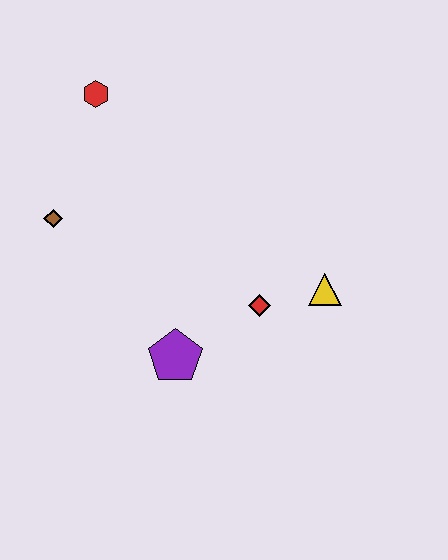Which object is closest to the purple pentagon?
The red diamond is closest to the purple pentagon.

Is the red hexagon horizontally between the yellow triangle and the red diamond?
No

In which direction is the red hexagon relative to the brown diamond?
The red hexagon is above the brown diamond.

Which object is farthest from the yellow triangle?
The red hexagon is farthest from the yellow triangle.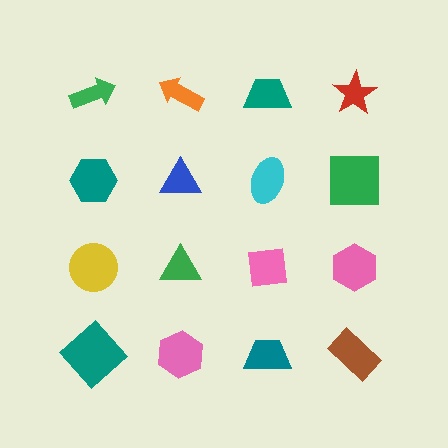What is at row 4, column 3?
A teal trapezoid.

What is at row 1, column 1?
A green arrow.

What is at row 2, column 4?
A green square.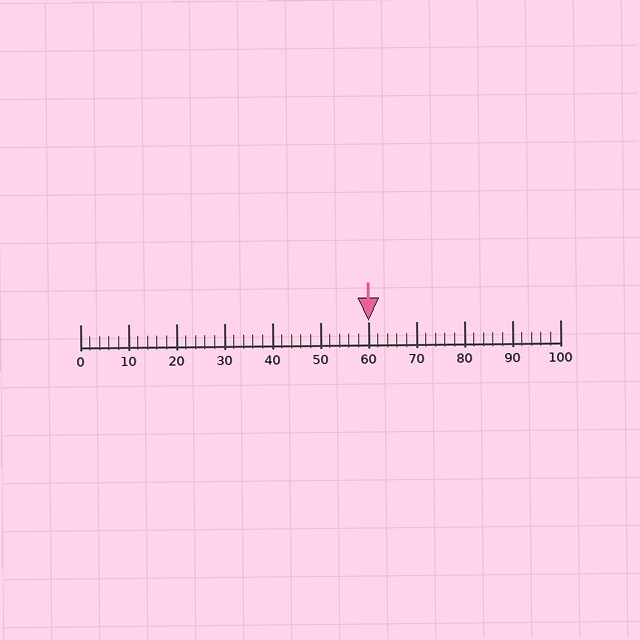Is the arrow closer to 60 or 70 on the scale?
The arrow is closer to 60.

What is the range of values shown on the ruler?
The ruler shows values from 0 to 100.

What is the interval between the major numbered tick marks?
The major tick marks are spaced 10 units apart.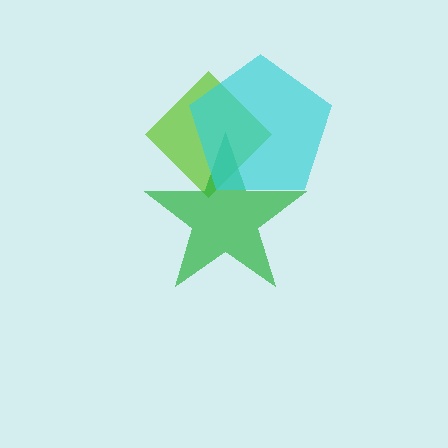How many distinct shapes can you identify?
There are 3 distinct shapes: a lime diamond, a green star, a cyan pentagon.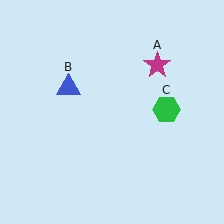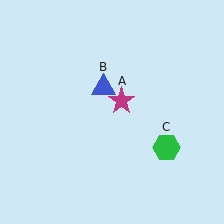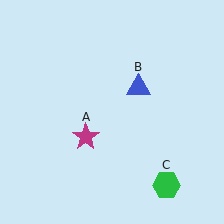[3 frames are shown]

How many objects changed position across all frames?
3 objects changed position: magenta star (object A), blue triangle (object B), green hexagon (object C).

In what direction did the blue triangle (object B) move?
The blue triangle (object B) moved right.